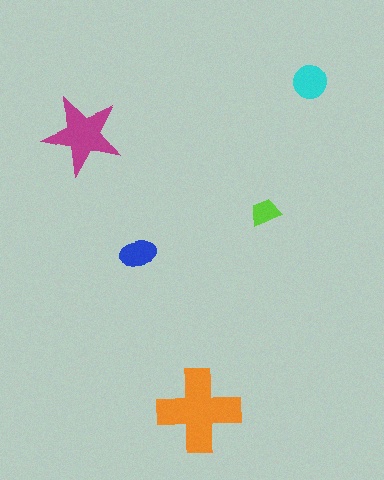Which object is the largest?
The orange cross.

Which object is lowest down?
The orange cross is bottommost.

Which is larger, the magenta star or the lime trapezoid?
The magenta star.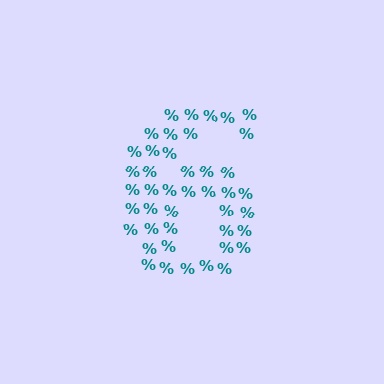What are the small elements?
The small elements are percent signs.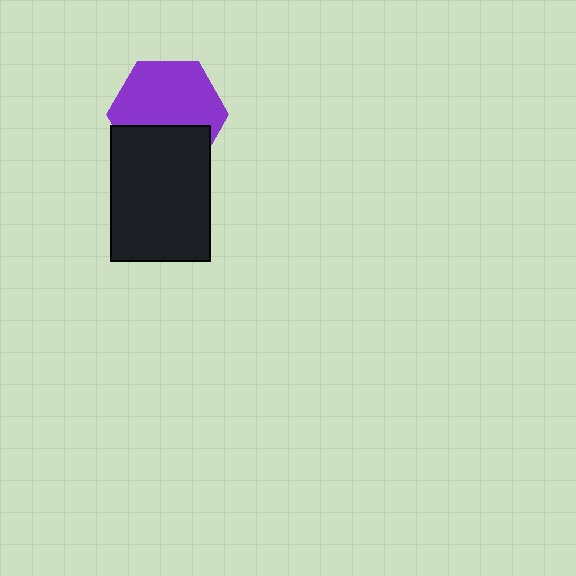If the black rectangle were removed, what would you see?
You would see the complete purple hexagon.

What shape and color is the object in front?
The object in front is a black rectangle.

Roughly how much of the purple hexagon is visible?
About half of it is visible (roughly 64%).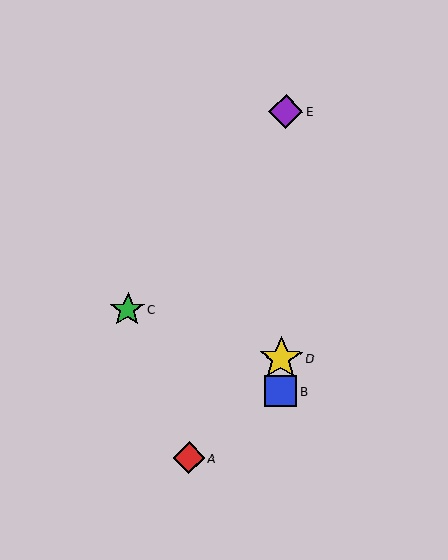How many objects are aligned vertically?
3 objects (B, D, E) are aligned vertically.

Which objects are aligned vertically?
Objects B, D, E are aligned vertically.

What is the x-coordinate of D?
Object D is at x≈281.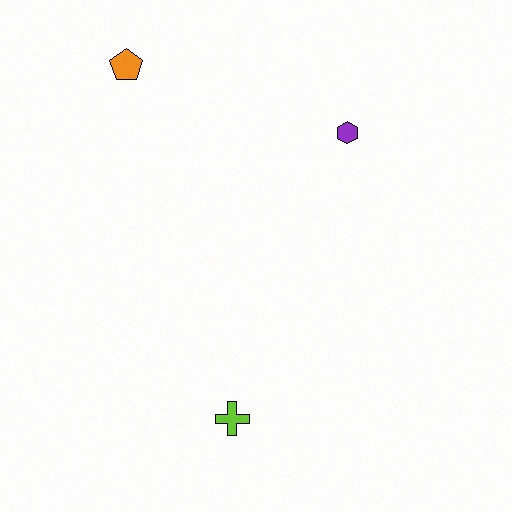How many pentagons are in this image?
There is 1 pentagon.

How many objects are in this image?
There are 3 objects.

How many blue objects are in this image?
There are no blue objects.